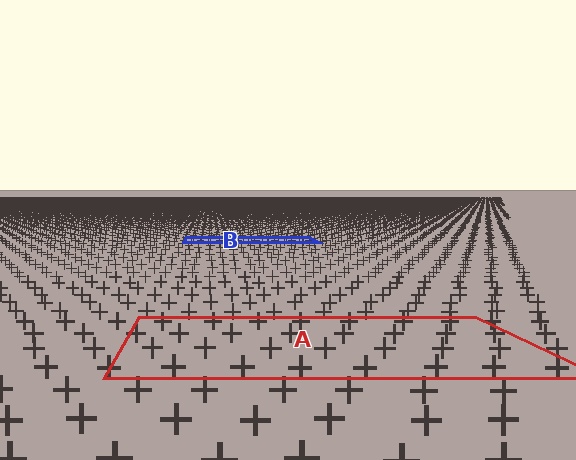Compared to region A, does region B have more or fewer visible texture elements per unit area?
Region B has more texture elements per unit area — they are packed more densely because it is farther away.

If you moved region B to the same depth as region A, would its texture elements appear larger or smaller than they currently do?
They would appear larger. At a closer depth, the same texture elements are projected at a bigger on-screen size.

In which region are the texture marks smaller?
The texture marks are smaller in region B, because it is farther away.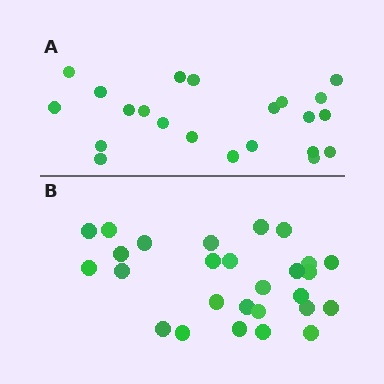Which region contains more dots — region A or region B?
Region B (the bottom region) has more dots.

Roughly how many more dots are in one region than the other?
Region B has about 5 more dots than region A.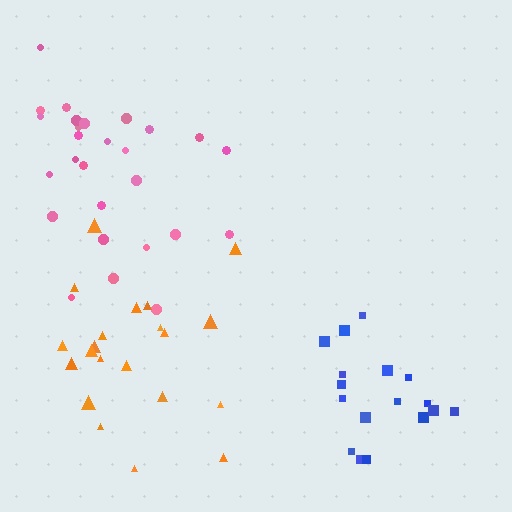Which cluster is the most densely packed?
Pink.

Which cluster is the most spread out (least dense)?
Blue.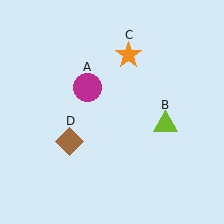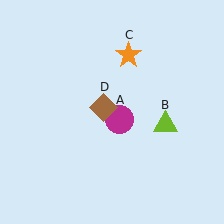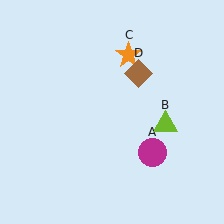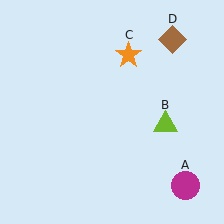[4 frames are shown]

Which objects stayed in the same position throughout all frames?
Lime triangle (object B) and orange star (object C) remained stationary.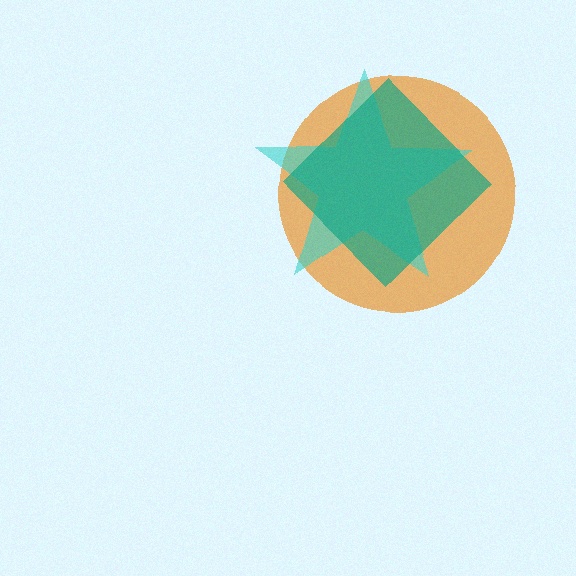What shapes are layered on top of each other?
The layered shapes are: an orange circle, a cyan star, a teal diamond.